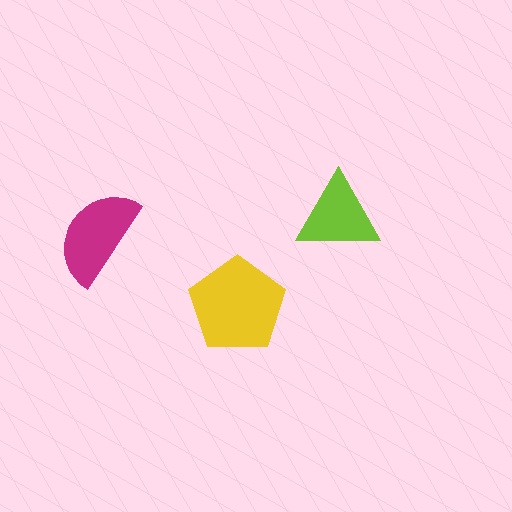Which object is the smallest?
The lime triangle.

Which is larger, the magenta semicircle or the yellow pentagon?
The yellow pentagon.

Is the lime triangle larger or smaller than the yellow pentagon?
Smaller.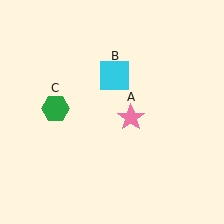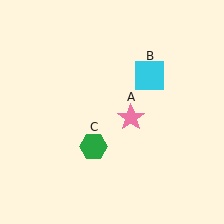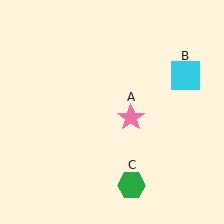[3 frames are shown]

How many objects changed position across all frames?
2 objects changed position: cyan square (object B), green hexagon (object C).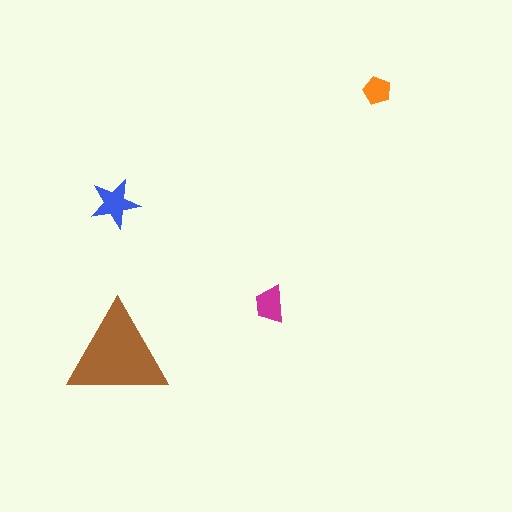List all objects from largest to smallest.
The brown triangle, the blue star, the magenta trapezoid, the orange pentagon.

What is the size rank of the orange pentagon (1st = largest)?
4th.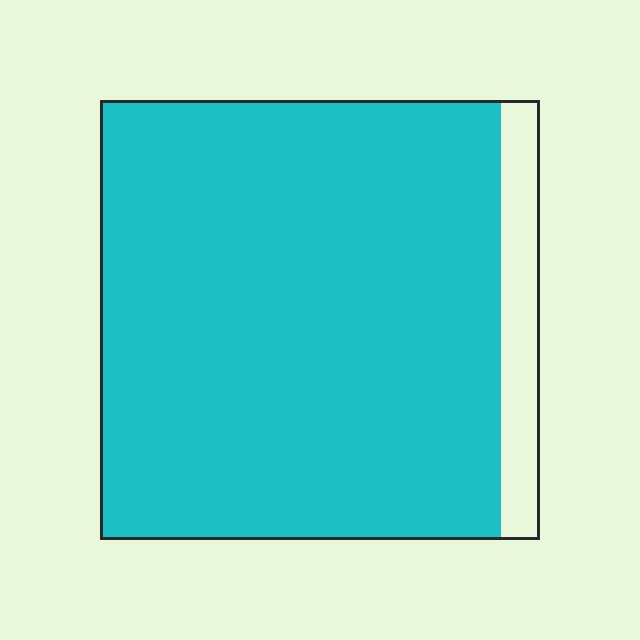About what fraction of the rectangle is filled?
About nine tenths (9/10).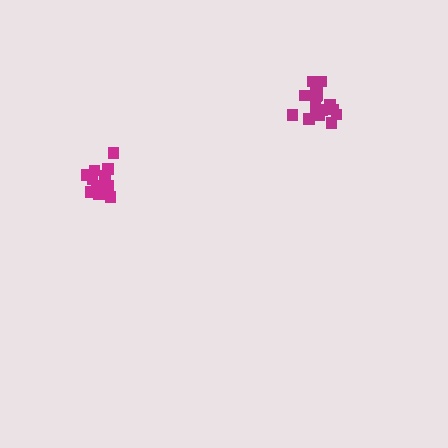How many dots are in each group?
Group 1: 13 dots, Group 2: 17 dots (30 total).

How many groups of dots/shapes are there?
There are 2 groups.